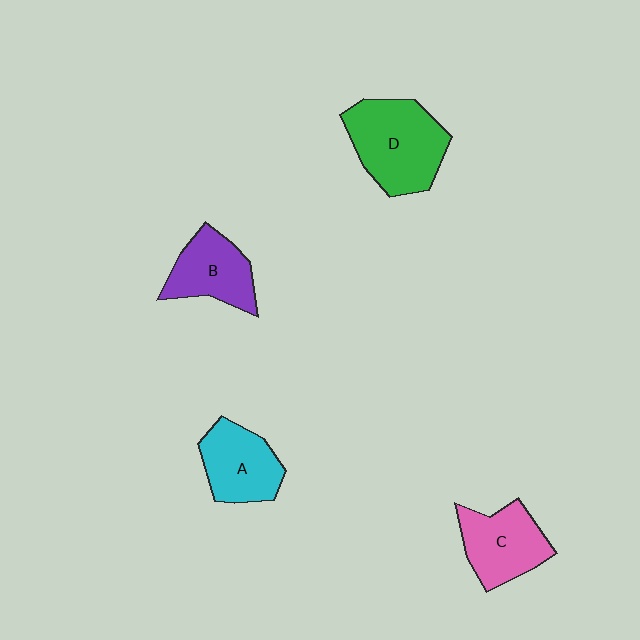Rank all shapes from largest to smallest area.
From largest to smallest: D (green), C (pink), A (cyan), B (purple).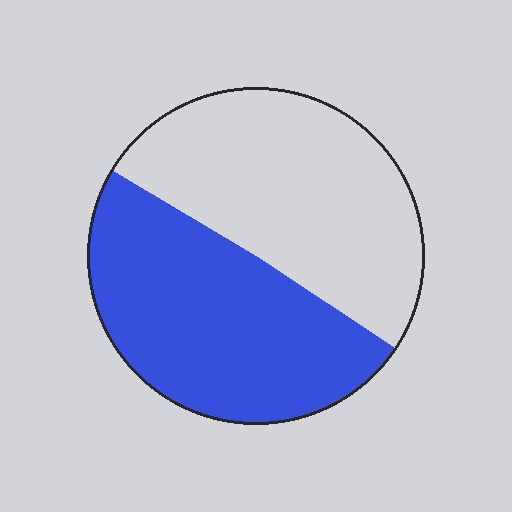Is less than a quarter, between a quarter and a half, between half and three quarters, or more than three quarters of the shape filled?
Between a quarter and a half.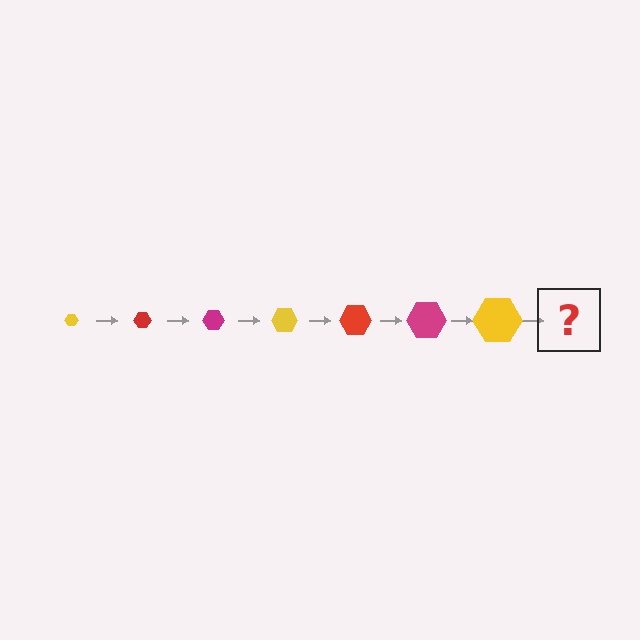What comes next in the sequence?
The next element should be a red hexagon, larger than the previous one.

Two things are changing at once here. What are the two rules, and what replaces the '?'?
The two rules are that the hexagon grows larger each step and the color cycles through yellow, red, and magenta. The '?' should be a red hexagon, larger than the previous one.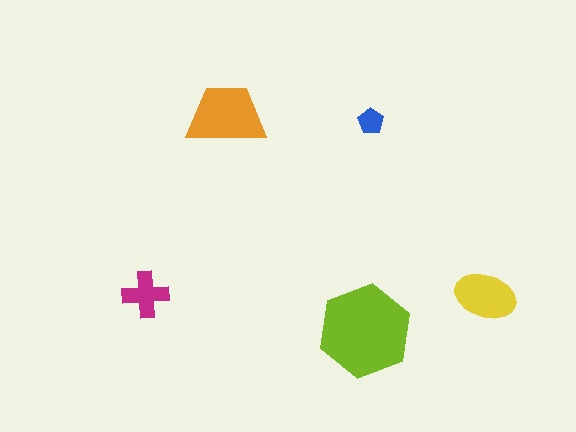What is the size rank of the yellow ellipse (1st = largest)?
3rd.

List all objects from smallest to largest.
The blue pentagon, the magenta cross, the yellow ellipse, the orange trapezoid, the lime hexagon.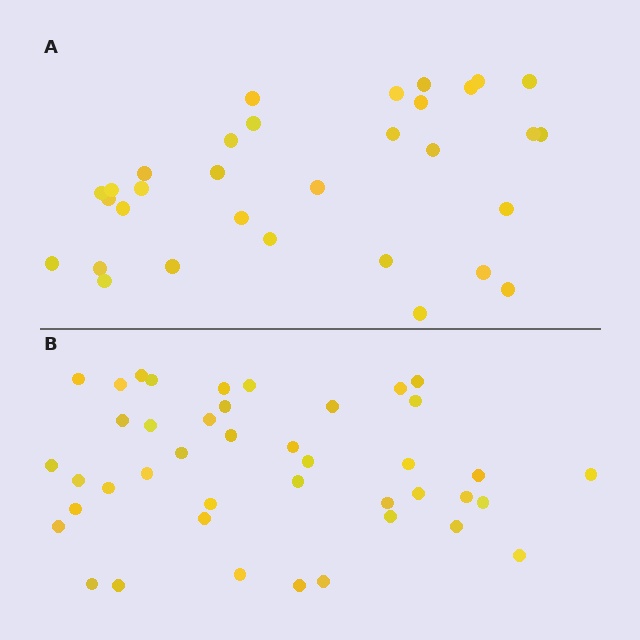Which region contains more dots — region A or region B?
Region B (the bottom region) has more dots.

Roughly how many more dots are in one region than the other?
Region B has roughly 10 or so more dots than region A.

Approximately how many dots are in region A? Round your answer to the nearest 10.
About 30 dots. (The exact count is 32, which rounds to 30.)